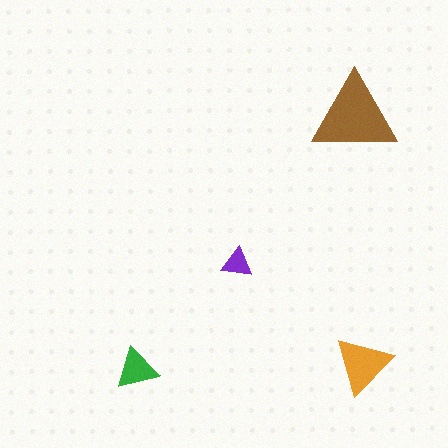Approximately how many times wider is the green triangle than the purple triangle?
About 1.5 times wider.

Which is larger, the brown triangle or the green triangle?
The brown one.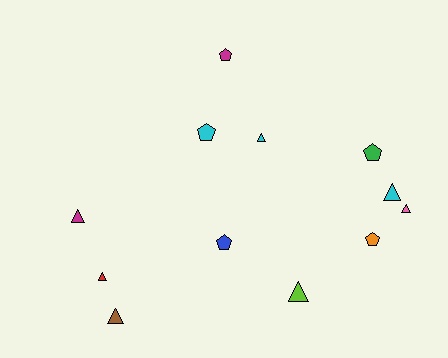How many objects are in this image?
There are 12 objects.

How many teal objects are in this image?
There are no teal objects.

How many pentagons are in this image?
There are 5 pentagons.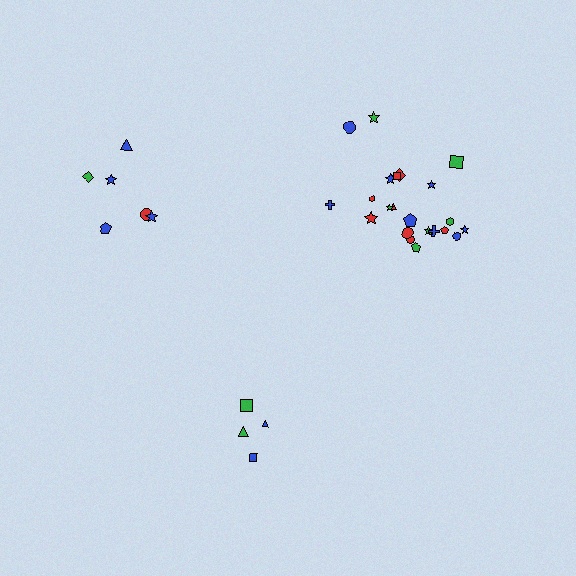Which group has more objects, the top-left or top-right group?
The top-right group.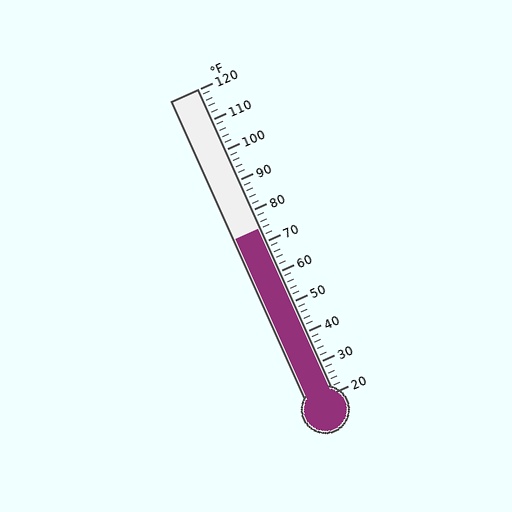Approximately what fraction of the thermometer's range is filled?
The thermometer is filled to approximately 55% of its range.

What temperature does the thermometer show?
The thermometer shows approximately 74°F.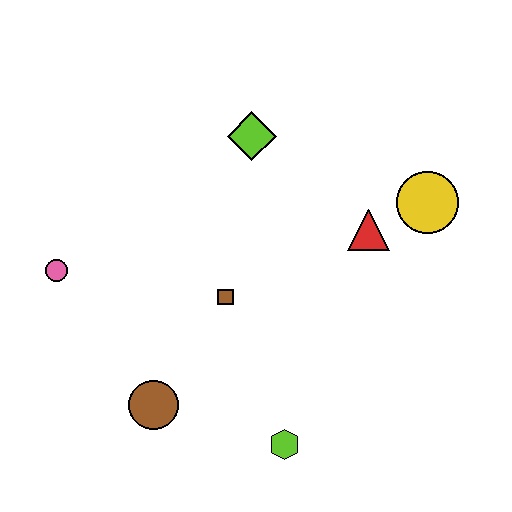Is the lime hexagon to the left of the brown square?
No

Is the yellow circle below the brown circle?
No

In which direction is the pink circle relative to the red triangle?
The pink circle is to the left of the red triangle.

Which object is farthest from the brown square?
The yellow circle is farthest from the brown square.